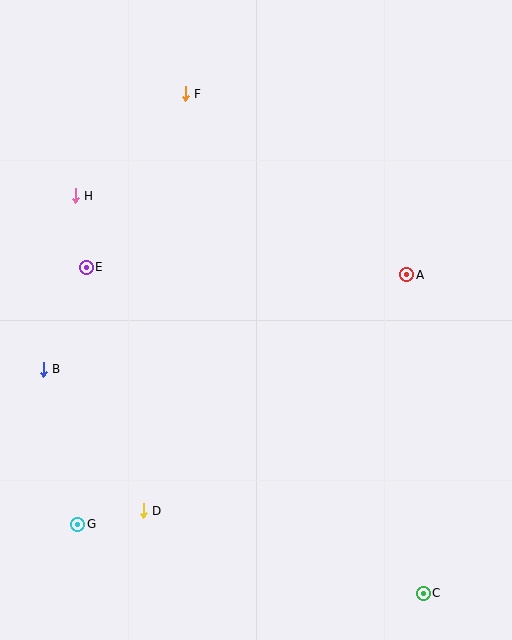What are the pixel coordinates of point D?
Point D is at (143, 511).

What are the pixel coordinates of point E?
Point E is at (86, 267).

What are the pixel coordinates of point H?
Point H is at (75, 196).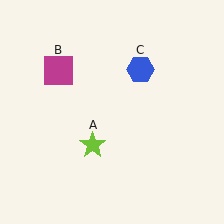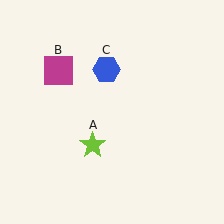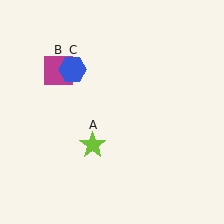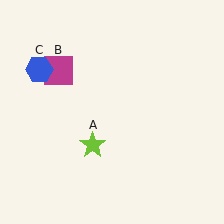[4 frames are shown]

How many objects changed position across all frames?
1 object changed position: blue hexagon (object C).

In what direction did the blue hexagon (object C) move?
The blue hexagon (object C) moved left.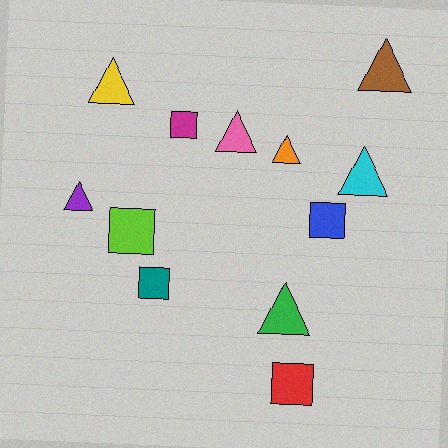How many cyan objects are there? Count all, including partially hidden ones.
There is 1 cyan object.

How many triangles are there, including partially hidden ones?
There are 7 triangles.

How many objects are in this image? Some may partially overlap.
There are 12 objects.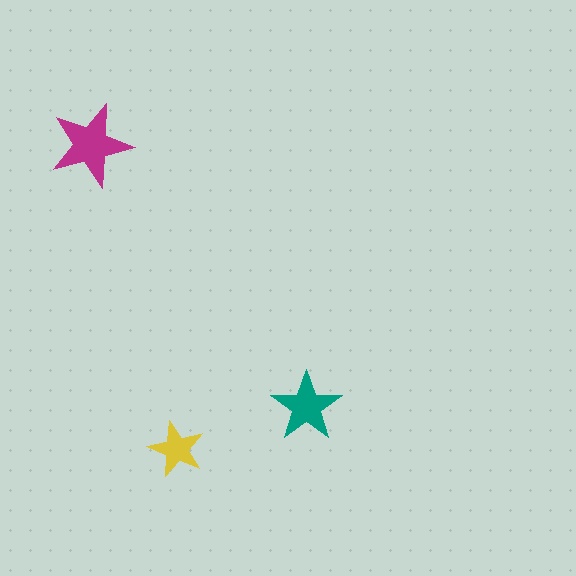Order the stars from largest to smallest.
the magenta one, the teal one, the yellow one.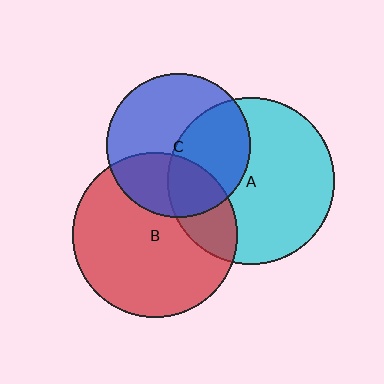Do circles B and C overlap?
Yes.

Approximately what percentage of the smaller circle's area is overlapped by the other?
Approximately 35%.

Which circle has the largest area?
Circle A (cyan).